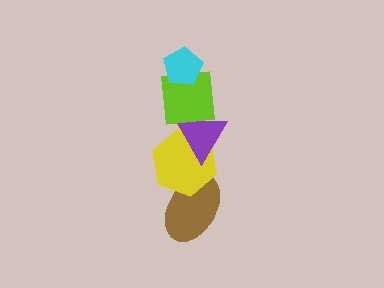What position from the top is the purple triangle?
The purple triangle is 3rd from the top.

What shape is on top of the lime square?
The cyan pentagon is on top of the lime square.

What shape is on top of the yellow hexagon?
The purple triangle is on top of the yellow hexagon.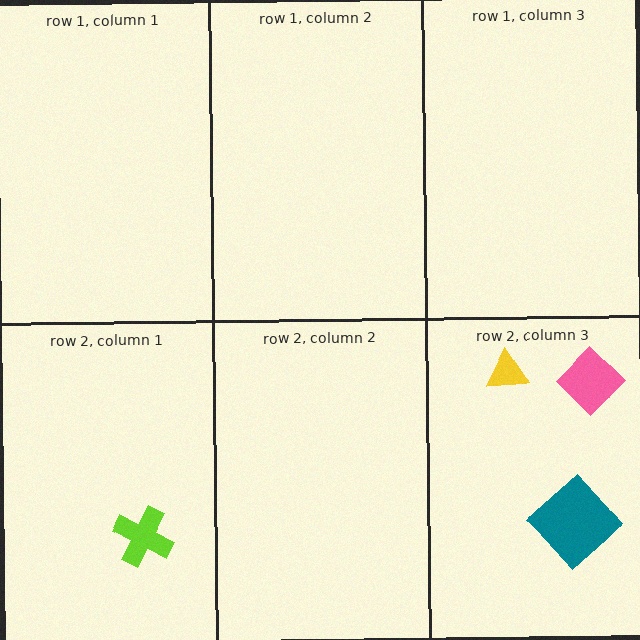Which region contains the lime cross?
The row 2, column 1 region.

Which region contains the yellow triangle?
The row 2, column 3 region.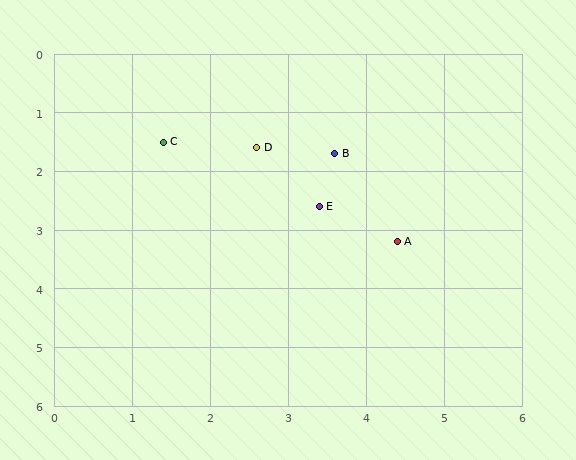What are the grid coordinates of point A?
Point A is at approximately (4.4, 3.2).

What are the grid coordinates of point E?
Point E is at approximately (3.4, 2.6).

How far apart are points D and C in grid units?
Points D and C are about 1.2 grid units apart.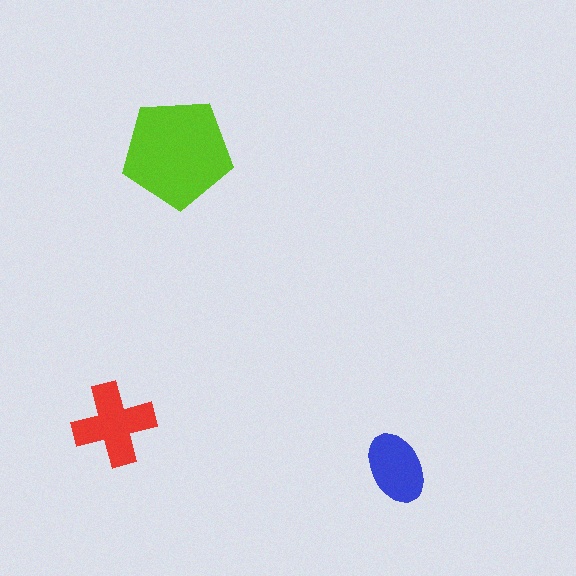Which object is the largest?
The lime pentagon.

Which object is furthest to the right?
The blue ellipse is rightmost.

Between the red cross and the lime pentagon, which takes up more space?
The lime pentagon.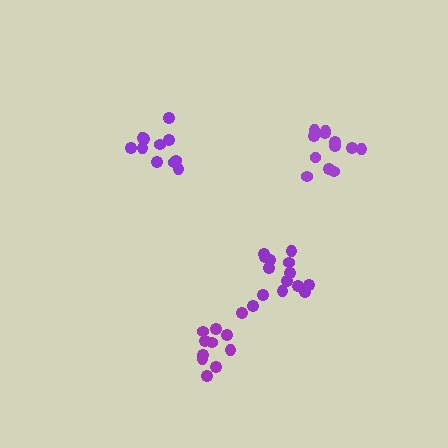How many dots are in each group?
Group 1: 11 dots, Group 2: 11 dots, Group 3: 12 dots, Group 4: 14 dots (48 total).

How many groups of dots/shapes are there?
There are 4 groups.